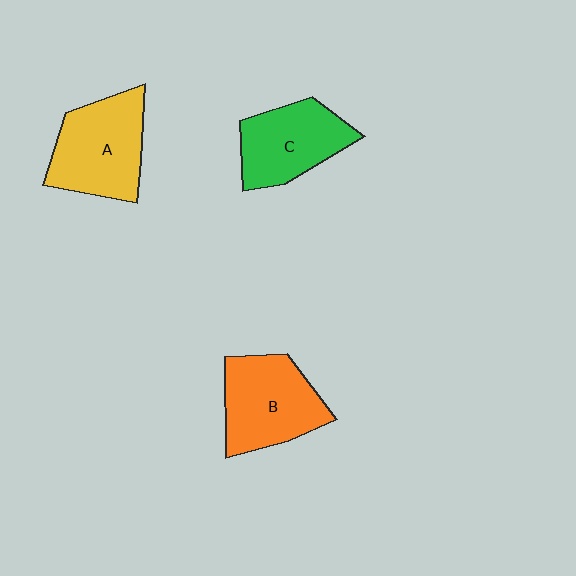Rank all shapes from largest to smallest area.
From largest to smallest: A (yellow), B (orange), C (green).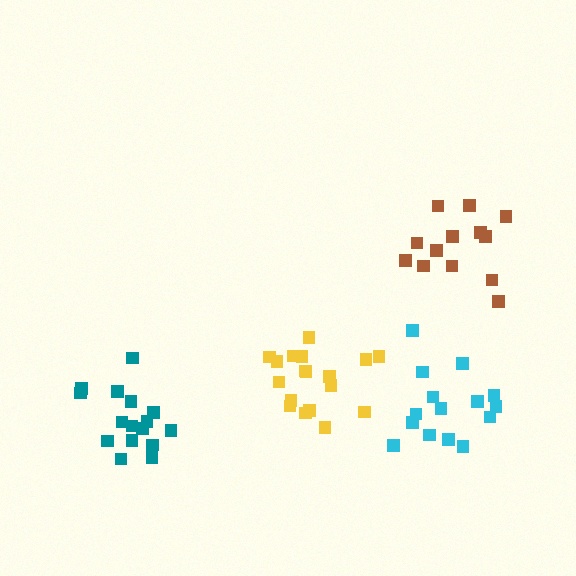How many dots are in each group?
Group 1: 13 dots, Group 2: 15 dots, Group 3: 18 dots, Group 4: 16 dots (62 total).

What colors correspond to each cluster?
The clusters are colored: brown, cyan, yellow, teal.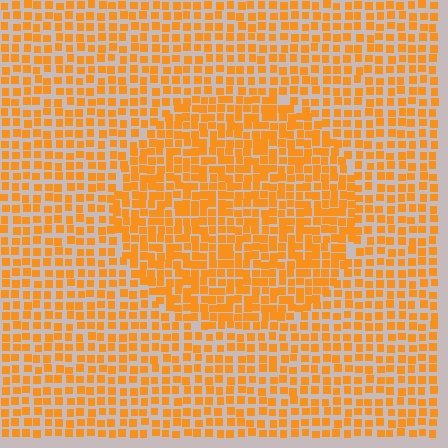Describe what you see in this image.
The image contains small orange elements arranged at two different densities. A circle-shaped region is visible where the elements are more densely packed than the surrounding area.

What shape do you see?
I see a circle.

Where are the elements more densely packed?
The elements are more densely packed inside the circle boundary.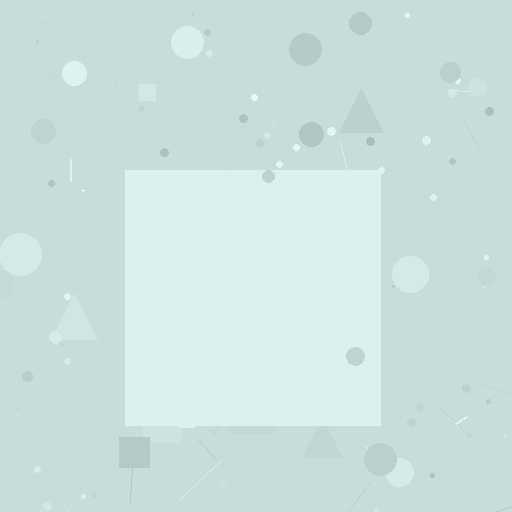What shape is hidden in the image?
A square is hidden in the image.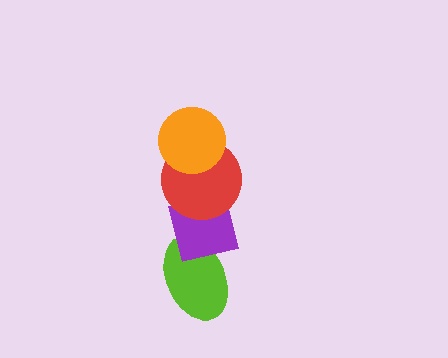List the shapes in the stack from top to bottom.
From top to bottom: the orange circle, the red circle, the purple square, the lime ellipse.